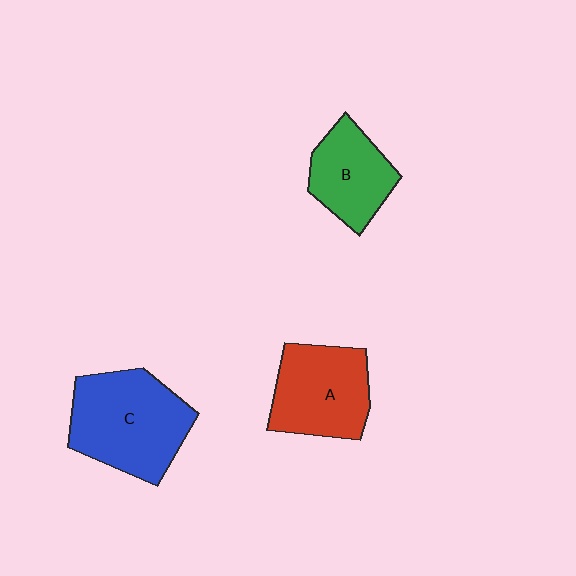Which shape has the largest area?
Shape C (blue).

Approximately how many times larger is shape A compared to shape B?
Approximately 1.3 times.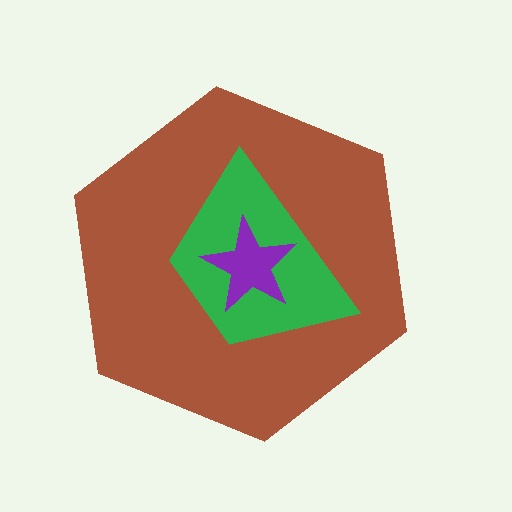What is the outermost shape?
The brown hexagon.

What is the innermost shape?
The purple star.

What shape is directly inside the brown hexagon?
The green trapezoid.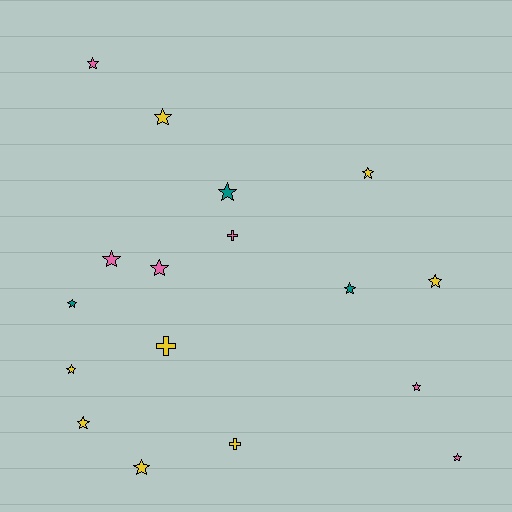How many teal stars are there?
There are 3 teal stars.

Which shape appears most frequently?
Star, with 14 objects.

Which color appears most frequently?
Yellow, with 8 objects.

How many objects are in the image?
There are 17 objects.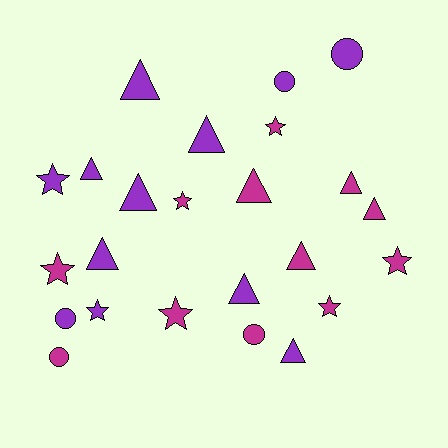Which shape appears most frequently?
Triangle, with 11 objects.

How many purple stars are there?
There are 2 purple stars.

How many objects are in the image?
There are 24 objects.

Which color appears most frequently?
Magenta, with 12 objects.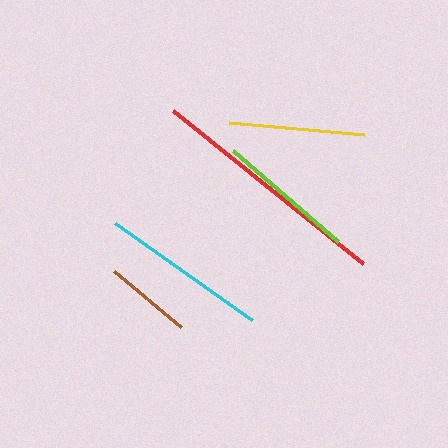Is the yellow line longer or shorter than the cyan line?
The cyan line is longer than the yellow line.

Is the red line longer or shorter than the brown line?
The red line is longer than the brown line.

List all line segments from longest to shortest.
From longest to shortest: red, cyan, lime, yellow, brown.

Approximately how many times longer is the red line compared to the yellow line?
The red line is approximately 1.8 times the length of the yellow line.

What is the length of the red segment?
The red segment is approximately 244 pixels long.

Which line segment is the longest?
The red line is the longest at approximately 244 pixels.